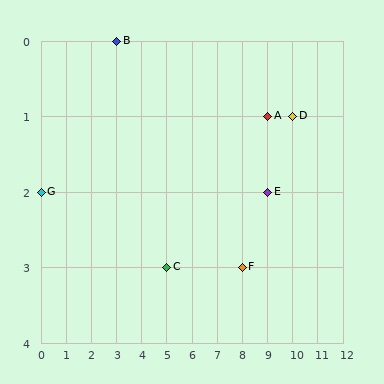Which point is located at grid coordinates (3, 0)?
Point B is at (3, 0).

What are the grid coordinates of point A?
Point A is at grid coordinates (9, 1).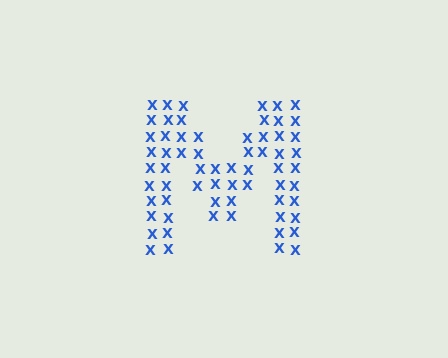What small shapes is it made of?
It is made of small letter X's.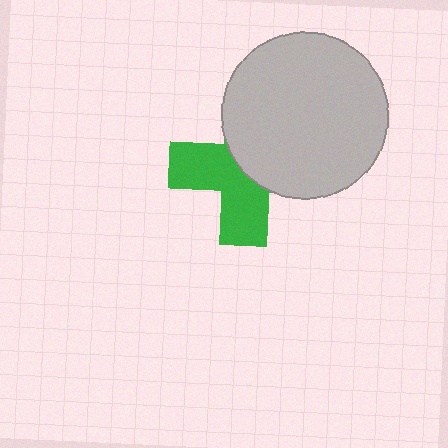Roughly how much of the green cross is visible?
About half of it is visible (roughly 49%).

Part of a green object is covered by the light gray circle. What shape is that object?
It is a cross.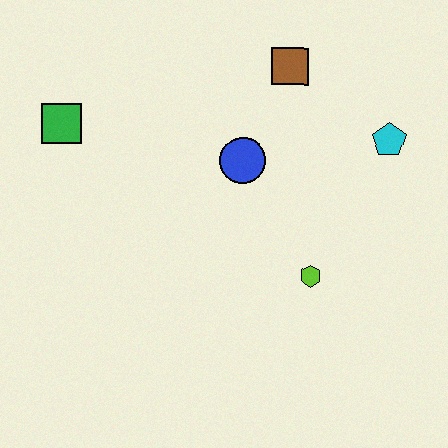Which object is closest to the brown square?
The blue circle is closest to the brown square.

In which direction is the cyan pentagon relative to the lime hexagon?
The cyan pentagon is above the lime hexagon.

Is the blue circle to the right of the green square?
Yes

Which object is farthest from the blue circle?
The green square is farthest from the blue circle.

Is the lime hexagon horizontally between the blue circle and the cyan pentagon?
Yes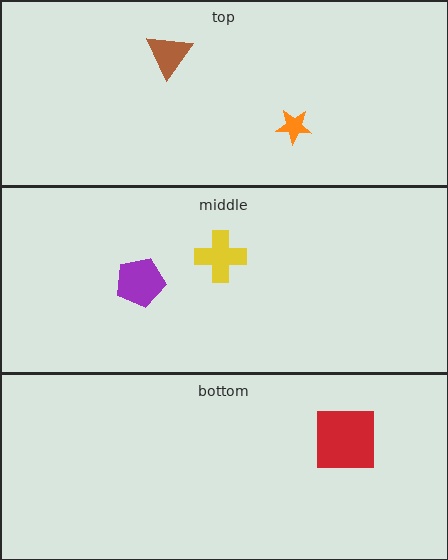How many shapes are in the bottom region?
1.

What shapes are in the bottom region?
The red square.